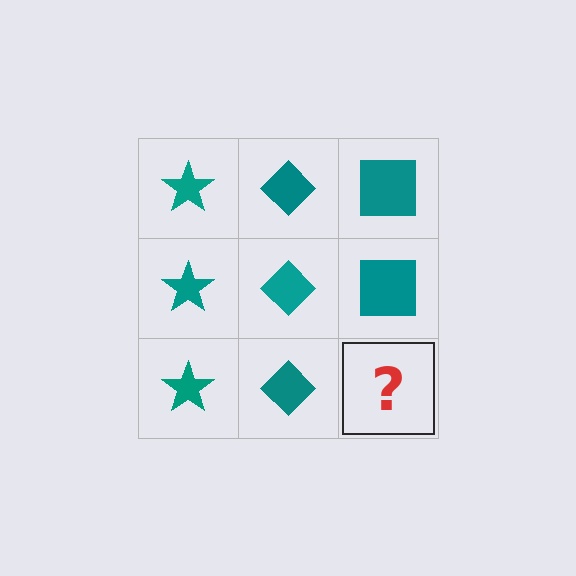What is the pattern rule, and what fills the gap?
The rule is that each column has a consistent shape. The gap should be filled with a teal square.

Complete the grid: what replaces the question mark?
The question mark should be replaced with a teal square.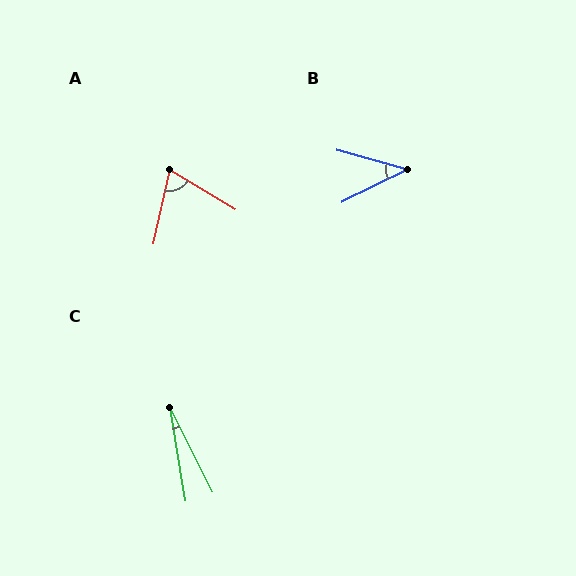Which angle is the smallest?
C, at approximately 17 degrees.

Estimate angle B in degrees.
Approximately 42 degrees.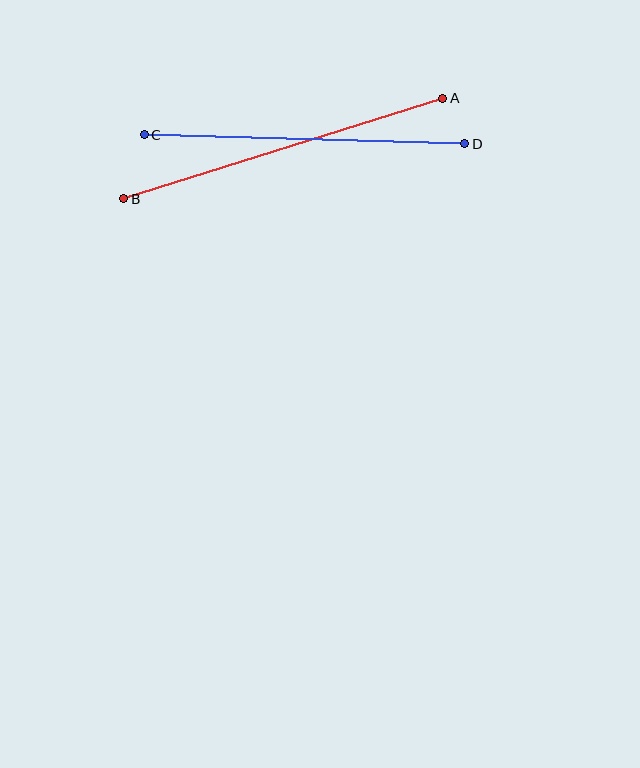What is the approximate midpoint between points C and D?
The midpoint is at approximately (305, 139) pixels.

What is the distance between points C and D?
The distance is approximately 320 pixels.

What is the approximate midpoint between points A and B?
The midpoint is at approximately (283, 149) pixels.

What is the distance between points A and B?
The distance is approximately 335 pixels.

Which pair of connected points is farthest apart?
Points A and B are farthest apart.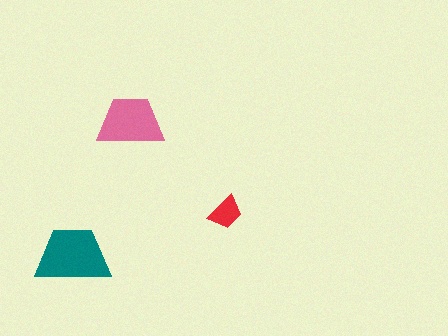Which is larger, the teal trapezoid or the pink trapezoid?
The teal one.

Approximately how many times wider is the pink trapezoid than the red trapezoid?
About 2 times wider.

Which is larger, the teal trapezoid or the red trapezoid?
The teal one.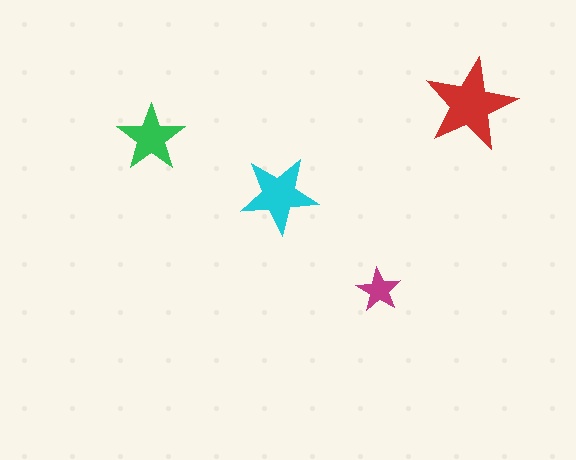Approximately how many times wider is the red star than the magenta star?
About 2 times wider.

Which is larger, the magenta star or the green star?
The green one.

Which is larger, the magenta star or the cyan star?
The cyan one.